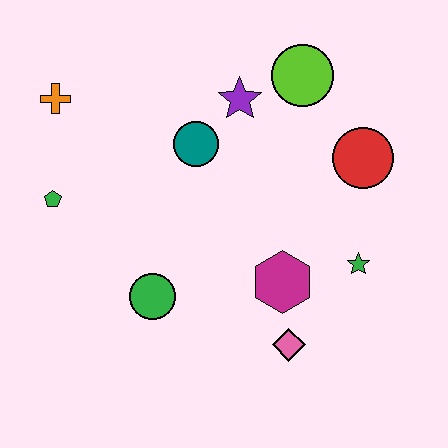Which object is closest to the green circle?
The magenta hexagon is closest to the green circle.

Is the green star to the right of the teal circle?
Yes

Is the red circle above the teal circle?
No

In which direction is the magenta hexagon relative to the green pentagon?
The magenta hexagon is to the right of the green pentagon.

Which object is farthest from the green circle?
The lime circle is farthest from the green circle.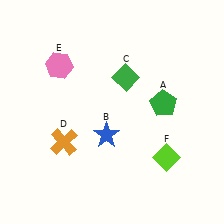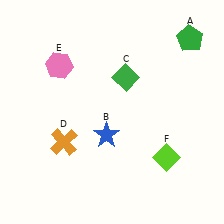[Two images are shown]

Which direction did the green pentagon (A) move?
The green pentagon (A) moved up.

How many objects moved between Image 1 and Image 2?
1 object moved between the two images.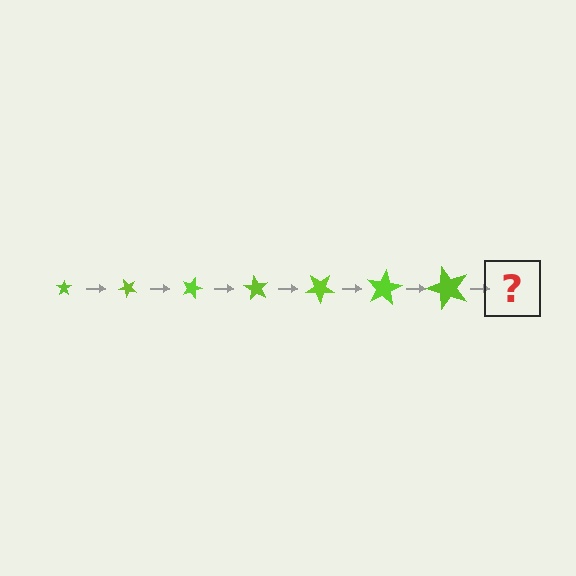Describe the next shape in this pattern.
It should be a star, larger than the previous one and rotated 315 degrees from the start.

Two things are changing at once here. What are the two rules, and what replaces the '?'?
The two rules are that the star grows larger each step and it rotates 45 degrees each step. The '?' should be a star, larger than the previous one and rotated 315 degrees from the start.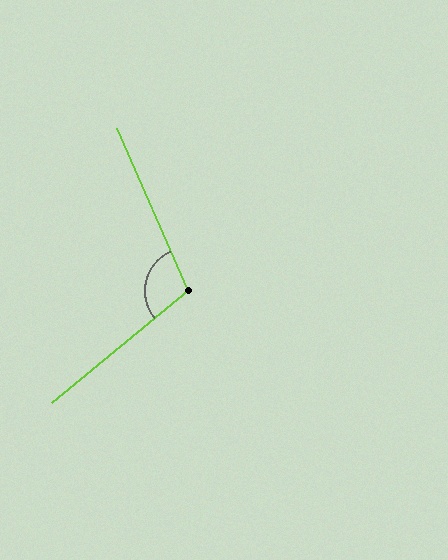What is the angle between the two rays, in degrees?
Approximately 106 degrees.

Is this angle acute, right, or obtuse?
It is obtuse.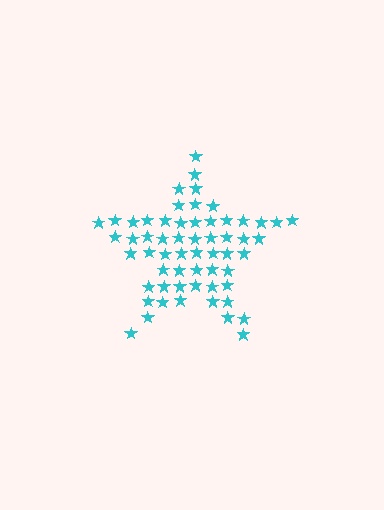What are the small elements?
The small elements are stars.